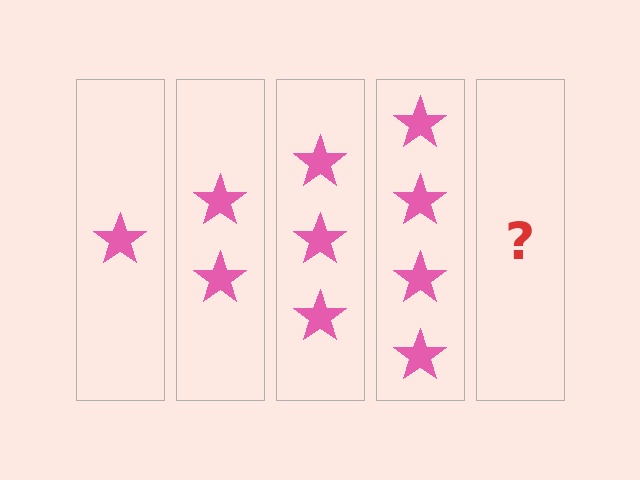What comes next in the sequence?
The next element should be 5 stars.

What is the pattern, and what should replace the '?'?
The pattern is that each step adds one more star. The '?' should be 5 stars.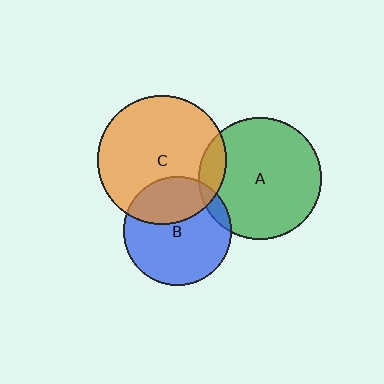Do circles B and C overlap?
Yes.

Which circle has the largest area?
Circle C (orange).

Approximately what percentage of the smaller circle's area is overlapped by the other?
Approximately 30%.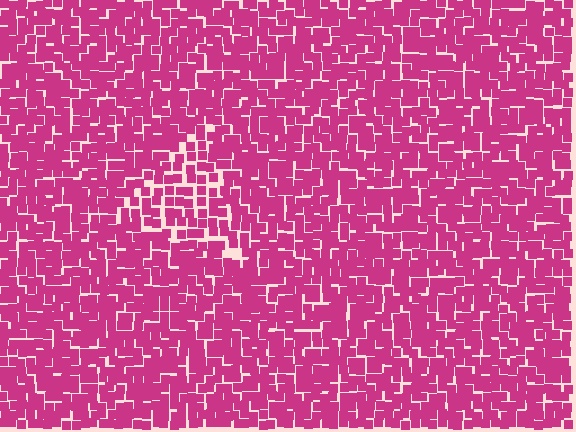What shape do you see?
I see a triangle.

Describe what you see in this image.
The image contains small magenta elements arranged at two different densities. A triangle-shaped region is visible where the elements are less densely packed than the surrounding area.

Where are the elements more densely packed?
The elements are more densely packed outside the triangle boundary.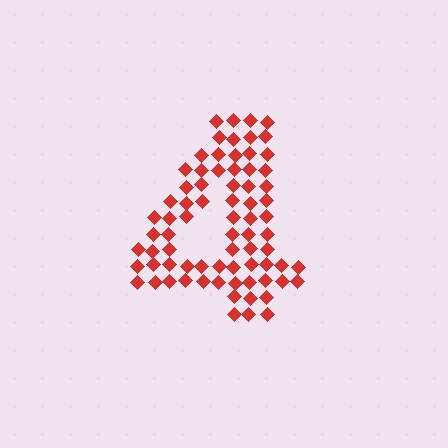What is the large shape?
The large shape is the digit 4.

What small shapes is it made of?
It is made of small diamonds.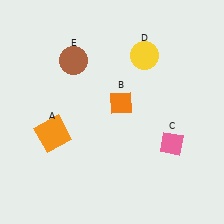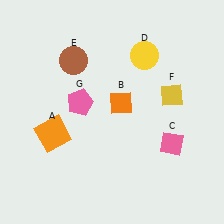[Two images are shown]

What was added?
A yellow diamond (F), a pink pentagon (G) were added in Image 2.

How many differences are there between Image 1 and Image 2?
There are 2 differences between the two images.